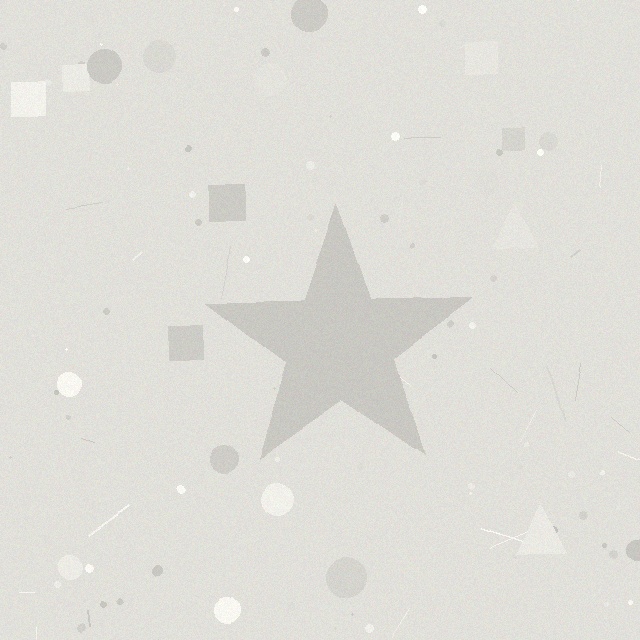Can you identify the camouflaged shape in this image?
The camouflaged shape is a star.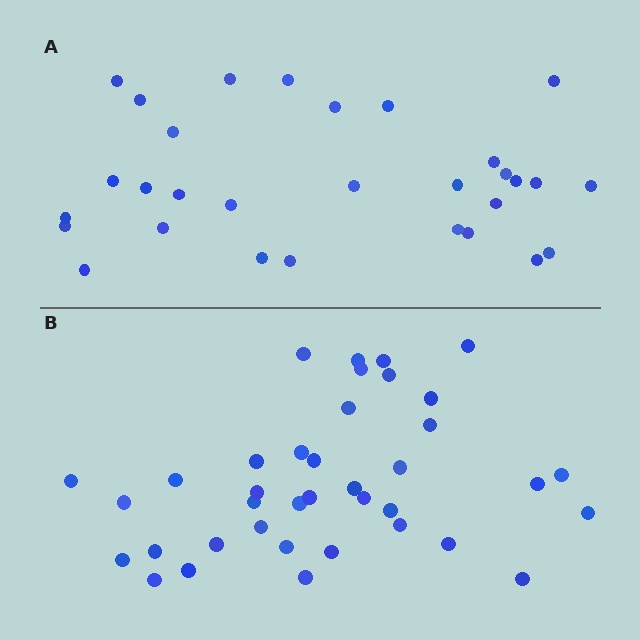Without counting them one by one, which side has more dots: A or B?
Region B (the bottom region) has more dots.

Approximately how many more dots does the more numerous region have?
Region B has roughly 8 or so more dots than region A.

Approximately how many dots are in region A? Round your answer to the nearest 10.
About 30 dots.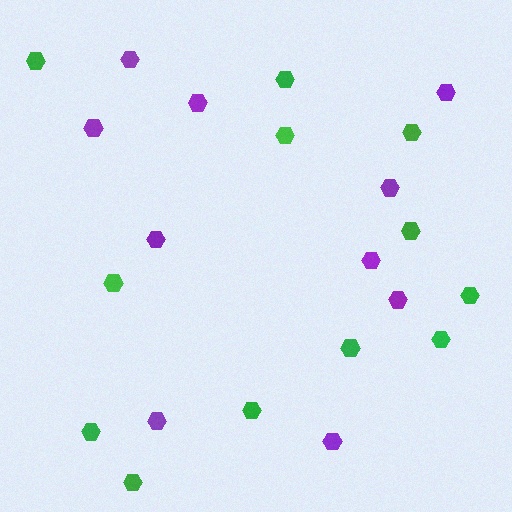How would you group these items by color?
There are 2 groups: one group of purple hexagons (10) and one group of green hexagons (12).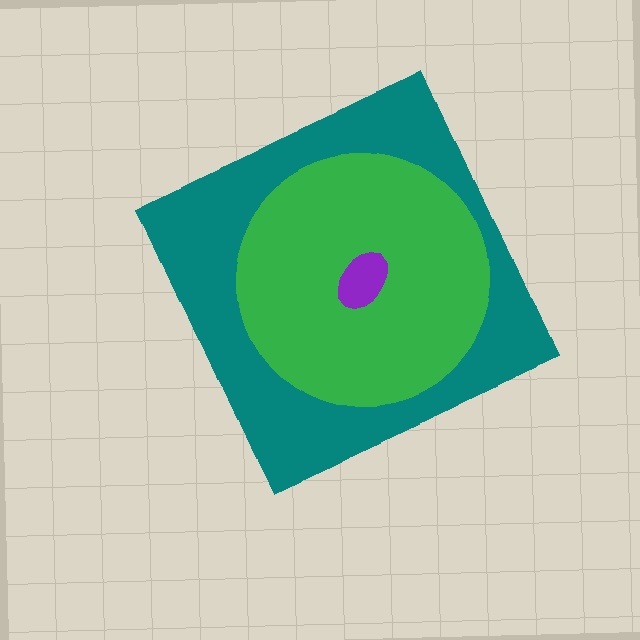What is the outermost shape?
The teal diamond.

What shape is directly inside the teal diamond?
The green circle.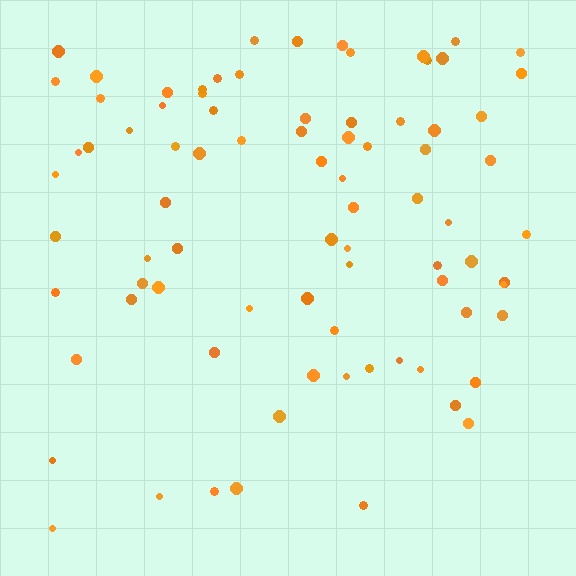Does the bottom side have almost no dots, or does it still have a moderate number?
Still a moderate number, just noticeably fewer than the top.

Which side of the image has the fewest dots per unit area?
The bottom.